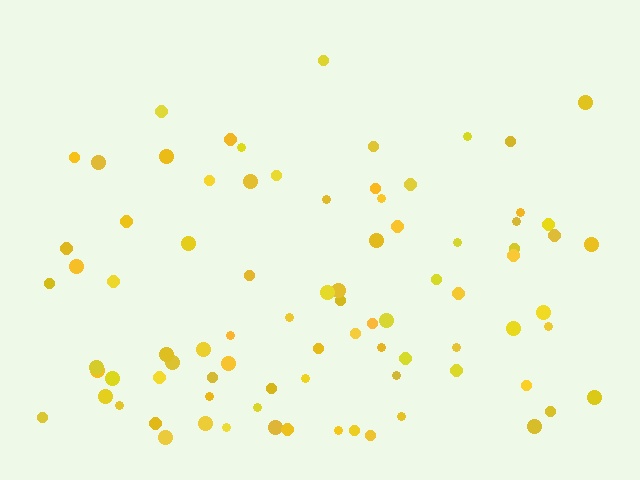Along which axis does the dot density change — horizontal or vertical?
Vertical.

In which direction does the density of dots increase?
From top to bottom, with the bottom side densest.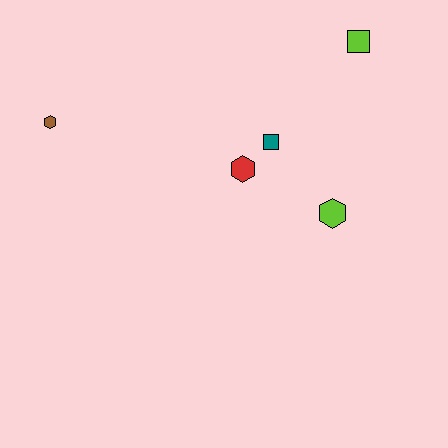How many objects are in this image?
There are 5 objects.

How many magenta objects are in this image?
There are no magenta objects.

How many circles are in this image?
There are no circles.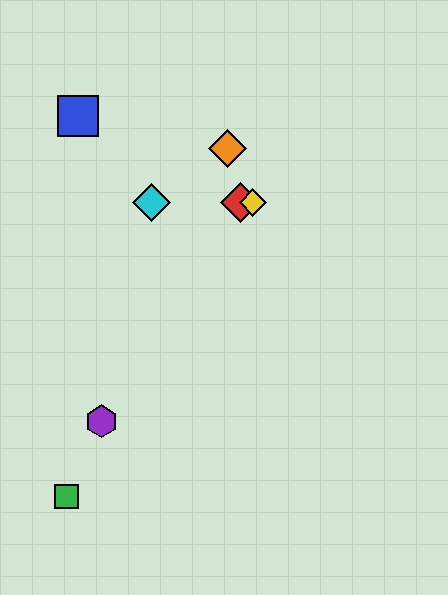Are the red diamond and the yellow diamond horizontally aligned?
Yes, both are at y≈202.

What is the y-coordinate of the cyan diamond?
The cyan diamond is at y≈202.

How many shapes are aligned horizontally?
3 shapes (the red diamond, the yellow diamond, the cyan diamond) are aligned horizontally.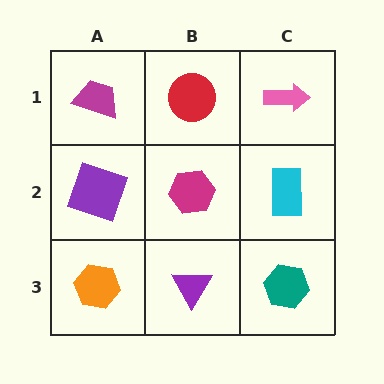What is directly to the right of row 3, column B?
A teal hexagon.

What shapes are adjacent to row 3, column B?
A magenta hexagon (row 2, column B), an orange hexagon (row 3, column A), a teal hexagon (row 3, column C).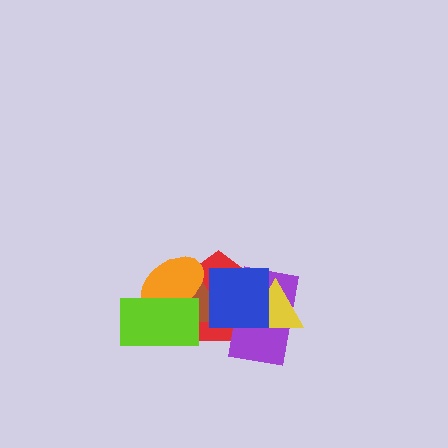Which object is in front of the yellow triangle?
The blue square is in front of the yellow triangle.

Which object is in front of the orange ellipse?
The lime rectangle is in front of the orange ellipse.